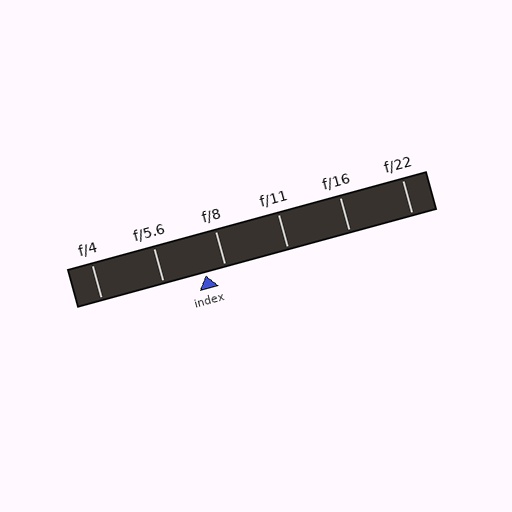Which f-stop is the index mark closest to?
The index mark is closest to f/8.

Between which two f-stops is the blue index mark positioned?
The index mark is between f/5.6 and f/8.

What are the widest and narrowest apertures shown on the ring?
The widest aperture shown is f/4 and the narrowest is f/22.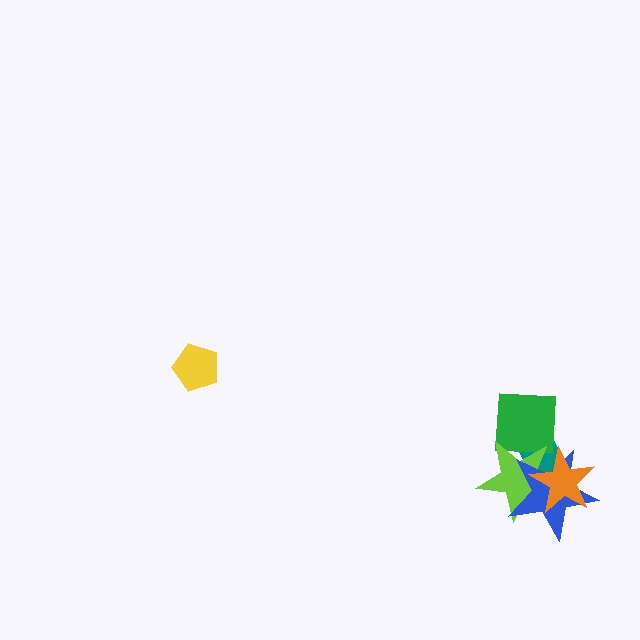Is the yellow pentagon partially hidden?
No, no other shape covers it.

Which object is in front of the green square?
The lime star is in front of the green square.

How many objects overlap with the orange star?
3 objects overlap with the orange star.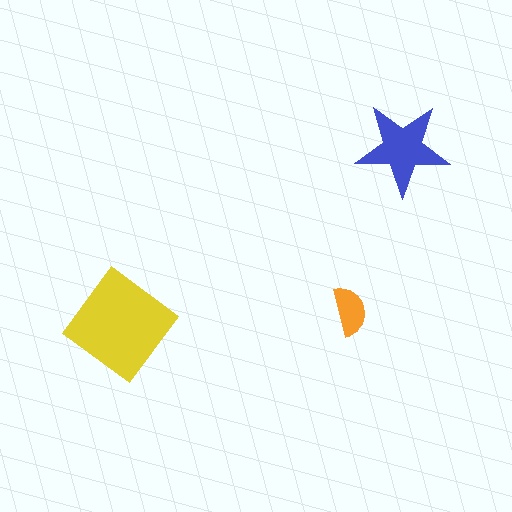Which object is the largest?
The yellow diamond.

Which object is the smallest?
The orange semicircle.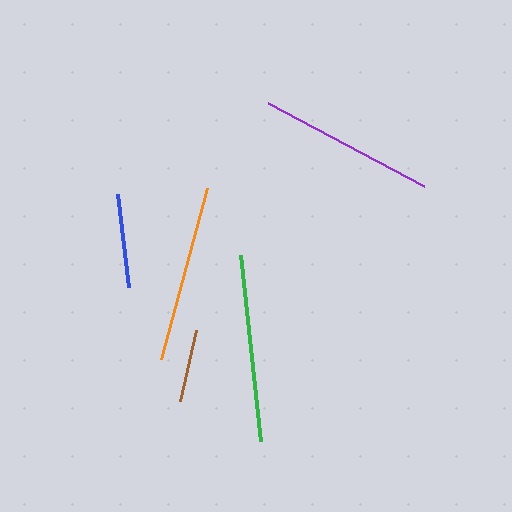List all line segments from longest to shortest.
From longest to shortest: green, orange, purple, blue, brown.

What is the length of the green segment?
The green segment is approximately 187 pixels long.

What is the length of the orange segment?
The orange segment is approximately 177 pixels long.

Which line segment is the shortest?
The brown line is the shortest at approximately 73 pixels.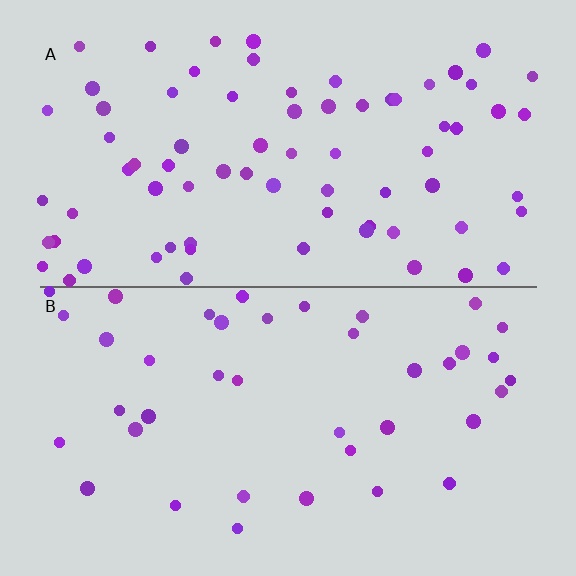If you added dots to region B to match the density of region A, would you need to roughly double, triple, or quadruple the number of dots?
Approximately double.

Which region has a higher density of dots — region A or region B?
A (the top).